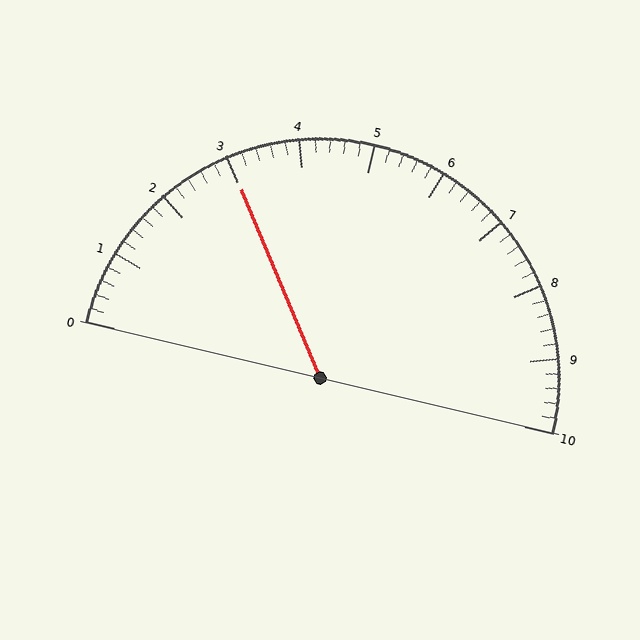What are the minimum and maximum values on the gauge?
The gauge ranges from 0 to 10.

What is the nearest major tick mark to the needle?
The nearest major tick mark is 3.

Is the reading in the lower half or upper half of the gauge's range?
The reading is in the lower half of the range (0 to 10).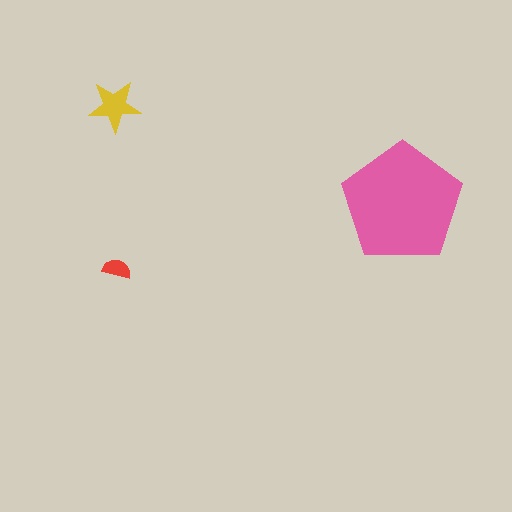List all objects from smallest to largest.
The red semicircle, the yellow star, the pink pentagon.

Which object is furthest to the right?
The pink pentagon is rightmost.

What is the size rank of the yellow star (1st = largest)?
2nd.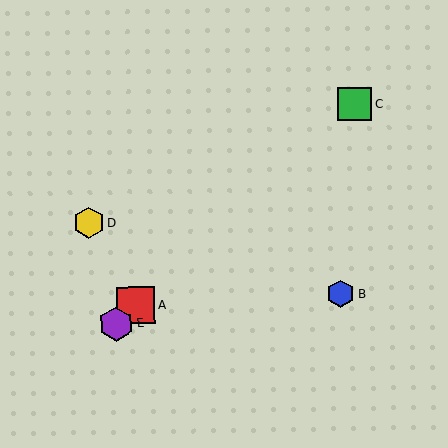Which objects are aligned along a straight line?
Objects A, C, E are aligned along a straight line.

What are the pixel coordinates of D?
Object D is at (89, 223).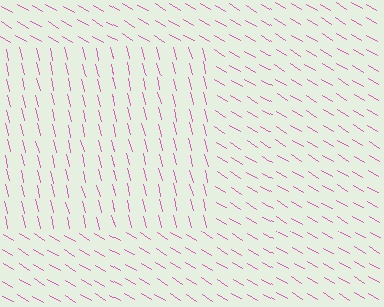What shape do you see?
I see a rectangle.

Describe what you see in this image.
The image is filled with small pink line segments. A rectangle region in the image has lines oriented differently from the surrounding lines, creating a visible texture boundary.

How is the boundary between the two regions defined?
The boundary is defined purely by a change in line orientation (approximately 45 degrees difference). All lines are the same color and thickness.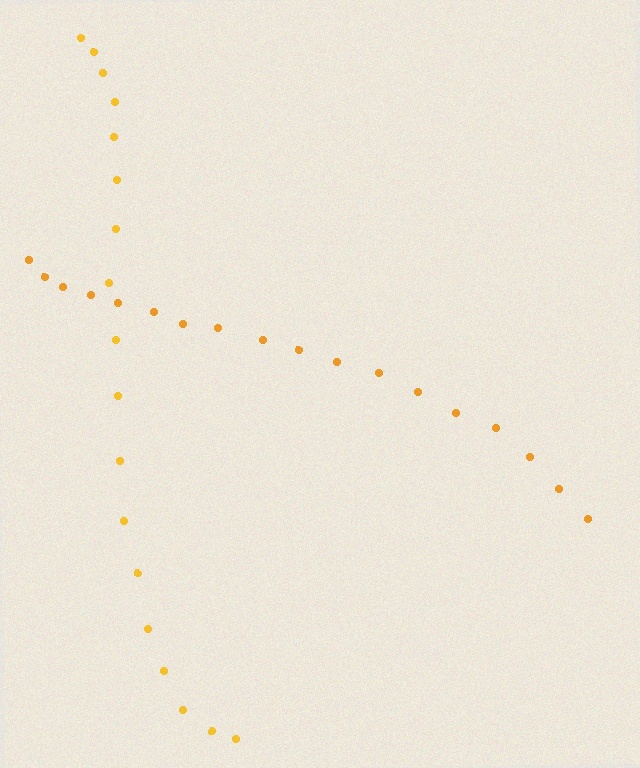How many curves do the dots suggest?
There are 2 distinct paths.